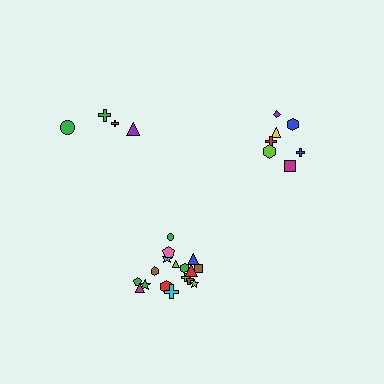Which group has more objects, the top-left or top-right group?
The top-right group.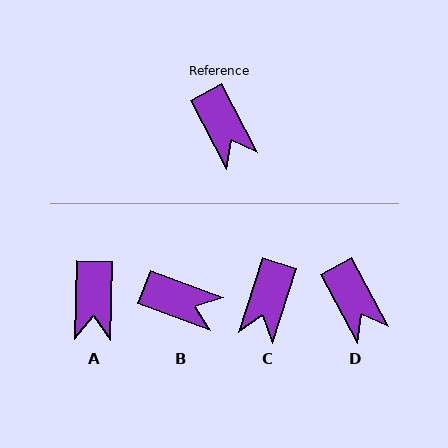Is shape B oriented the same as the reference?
No, it is off by about 41 degrees.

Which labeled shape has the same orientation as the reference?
D.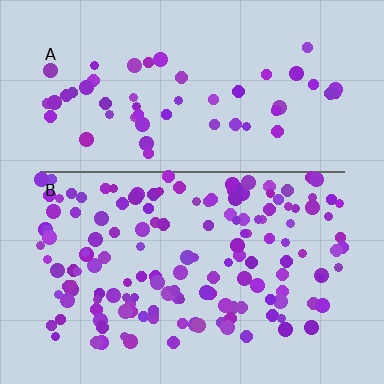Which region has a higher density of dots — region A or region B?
B (the bottom).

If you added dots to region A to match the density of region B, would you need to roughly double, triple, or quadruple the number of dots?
Approximately triple.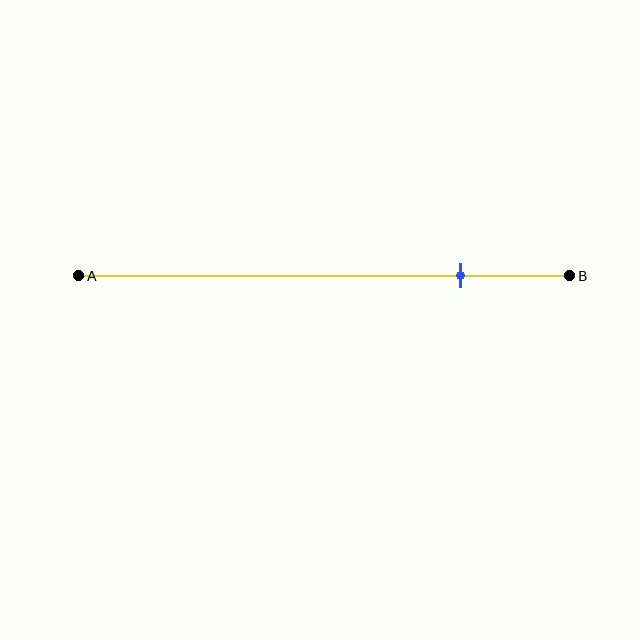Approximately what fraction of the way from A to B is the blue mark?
The blue mark is approximately 80% of the way from A to B.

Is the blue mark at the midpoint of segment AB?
No, the mark is at about 80% from A, not at the 50% midpoint.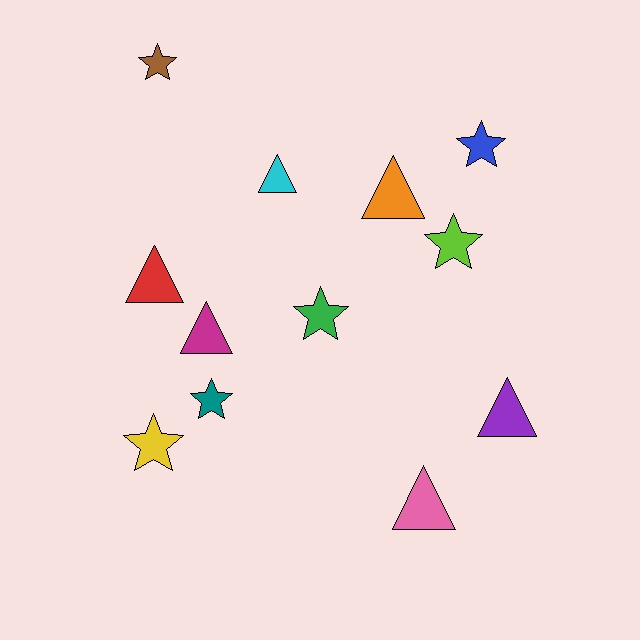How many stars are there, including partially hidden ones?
There are 6 stars.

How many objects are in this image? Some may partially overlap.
There are 12 objects.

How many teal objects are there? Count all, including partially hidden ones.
There is 1 teal object.